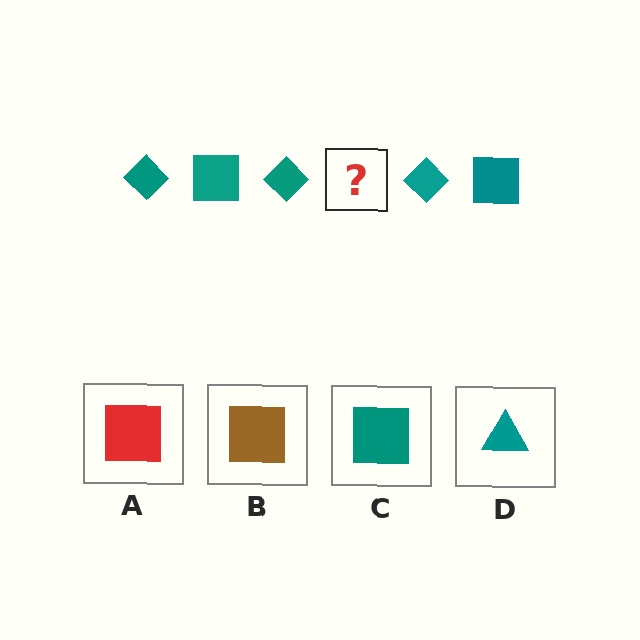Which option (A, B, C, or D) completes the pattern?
C.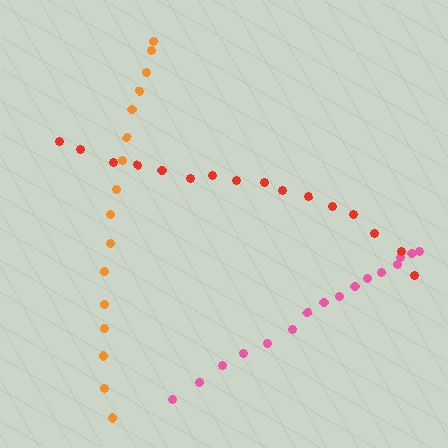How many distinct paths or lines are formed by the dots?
There are 3 distinct paths.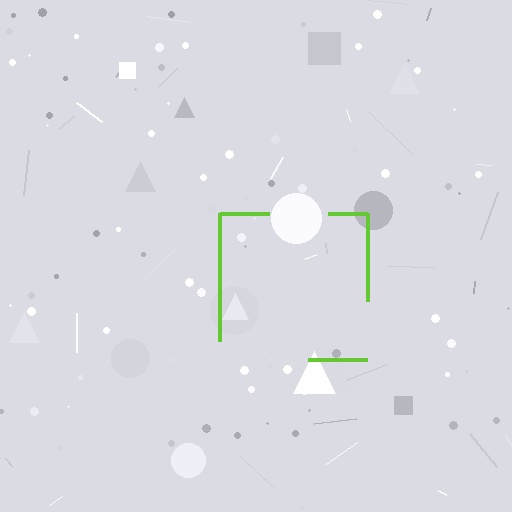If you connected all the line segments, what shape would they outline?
They would outline a square.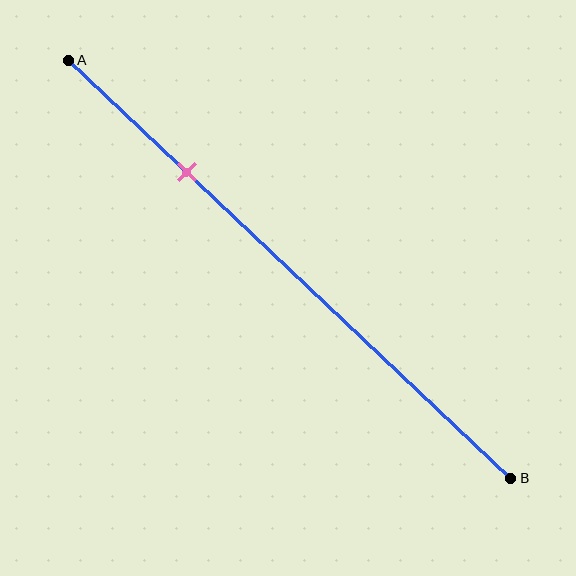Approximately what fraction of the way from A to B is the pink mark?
The pink mark is approximately 25% of the way from A to B.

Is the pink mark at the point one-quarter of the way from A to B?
Yes, the mark is approximately at the one-quarter point.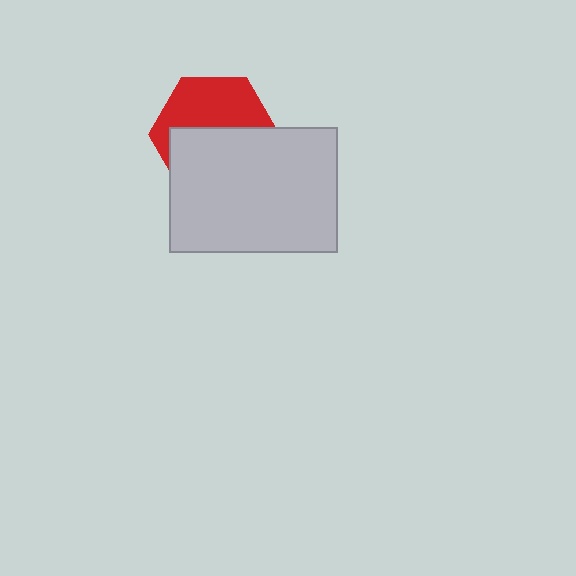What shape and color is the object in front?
The object in front is a light gray rectangle.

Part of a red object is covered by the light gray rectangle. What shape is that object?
It is a hexagon.